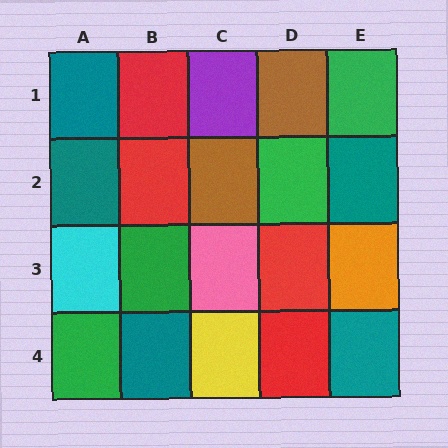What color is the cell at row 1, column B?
Red.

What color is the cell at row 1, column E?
Green.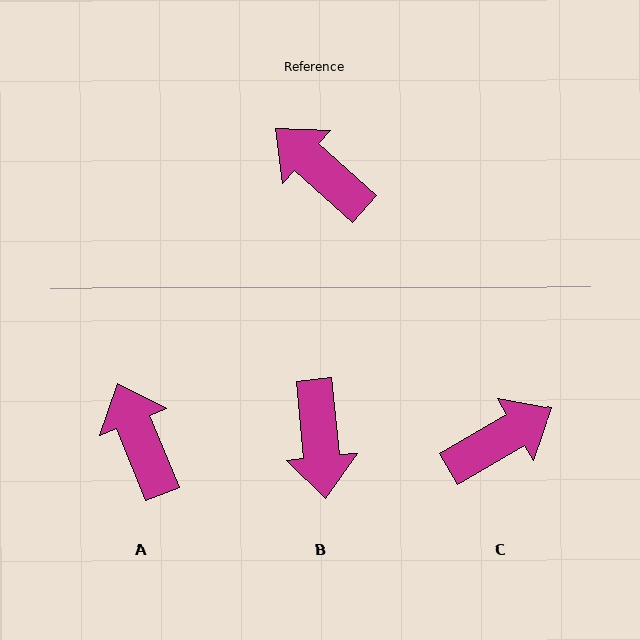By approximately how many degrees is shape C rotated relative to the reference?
Approximately 107 degrees clockwise.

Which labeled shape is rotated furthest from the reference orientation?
B, about 138 degrees away.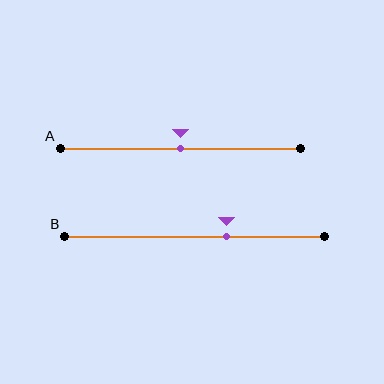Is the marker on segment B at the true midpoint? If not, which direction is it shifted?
No, the marker on segment B is shifted to the right by about 13% of the segment length.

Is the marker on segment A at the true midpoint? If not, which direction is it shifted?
Yes, the marker on segment A is at the true midpoint.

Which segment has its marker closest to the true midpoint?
Segment A has its marker closest to the true midpoint.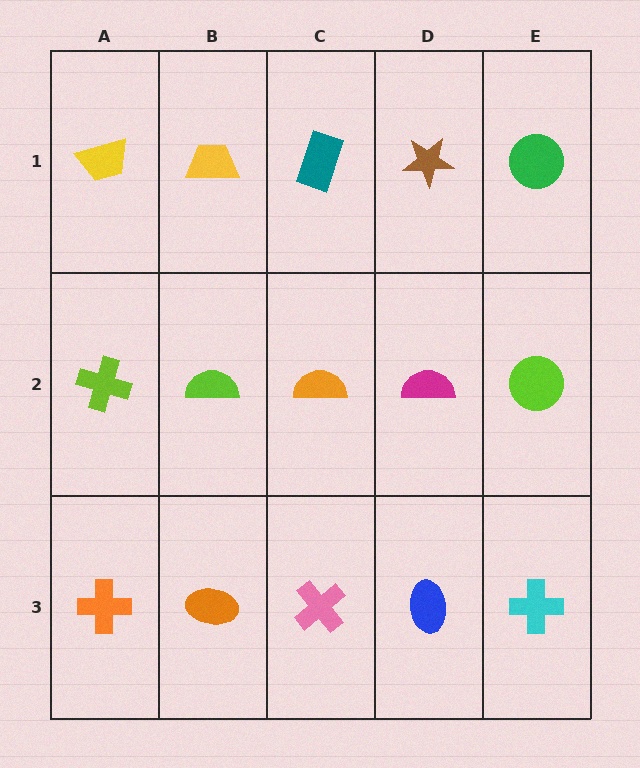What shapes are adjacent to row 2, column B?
A yellow trapezoid (row 1, column B), an orange ellipse (row 3, column B), a lime cross (row 2, column A), an orange semicircle (row 2, column C).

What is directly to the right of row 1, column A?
A yellow trapezoid.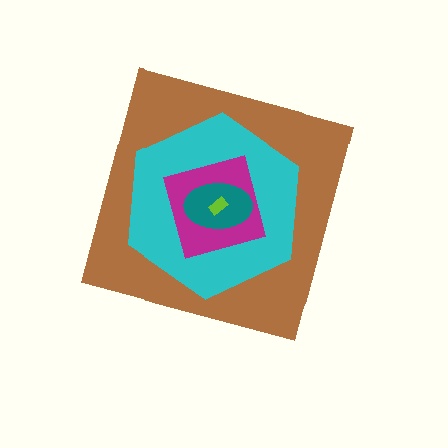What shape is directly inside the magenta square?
The teal ellipse.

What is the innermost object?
The lime rectangle.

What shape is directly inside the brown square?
The cyan hexagon.